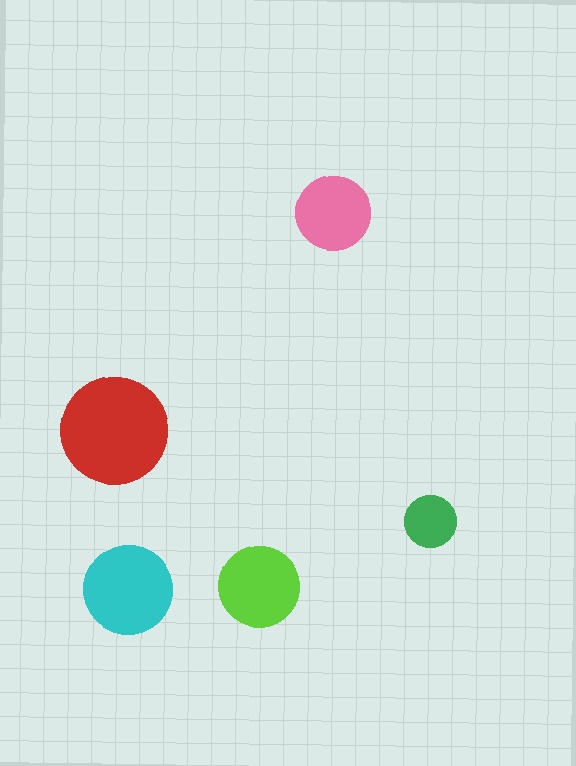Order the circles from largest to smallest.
the red one, the cyan one, the lime one, the pink one, the green one.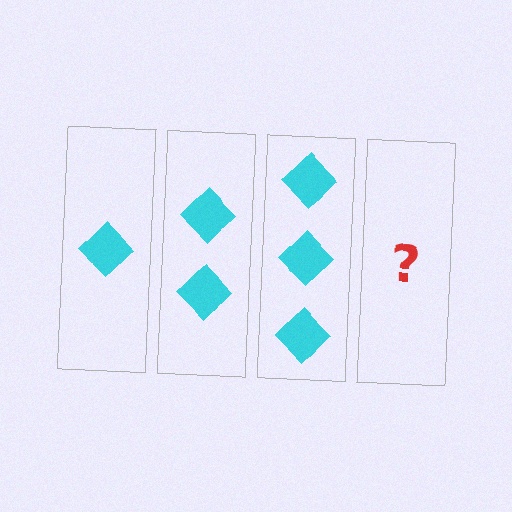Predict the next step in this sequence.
The next step is 4 diamonds.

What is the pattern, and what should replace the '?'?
The pattern is that each step adds one more diamond. The '?' should be 4 diamonds.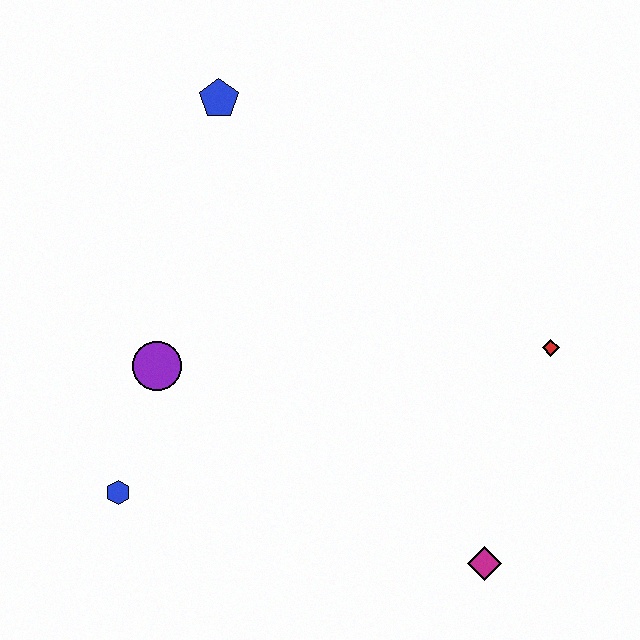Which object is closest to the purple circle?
The blue hexagon is closest to the purple circle.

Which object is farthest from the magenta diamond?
The blue pentagon is farthest from the magenta diamond.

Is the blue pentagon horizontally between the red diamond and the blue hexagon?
Yes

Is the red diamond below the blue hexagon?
No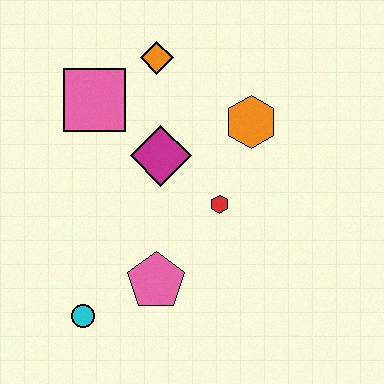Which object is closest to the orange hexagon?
The red hexagon is closest to the orange hexagon.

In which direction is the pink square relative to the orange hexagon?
The pink square is to the left of the orange hexagon.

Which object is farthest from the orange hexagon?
The cyan circle is farthest from the orange hexagon.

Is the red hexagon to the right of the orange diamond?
Yes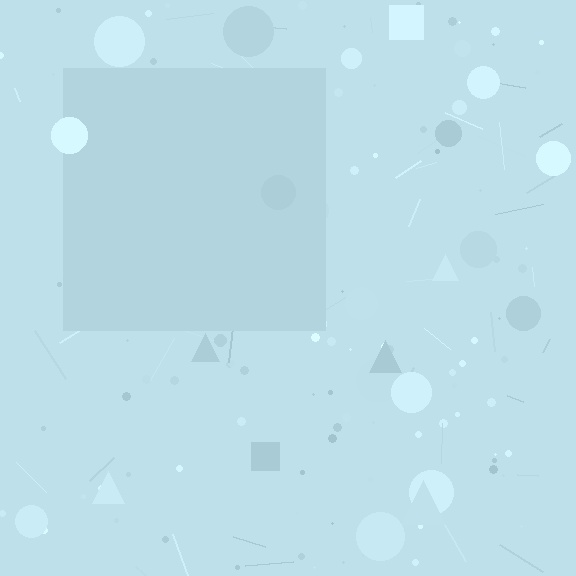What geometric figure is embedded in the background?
A square is embedded in the background.